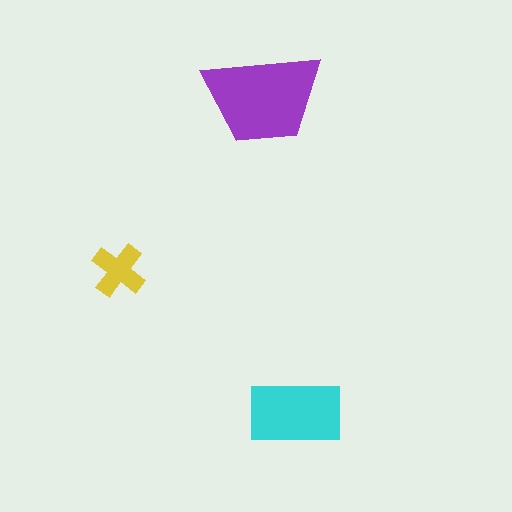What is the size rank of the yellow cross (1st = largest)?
3rd.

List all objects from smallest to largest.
The yellow cross, the cyan rectangle, the purple trapezoid.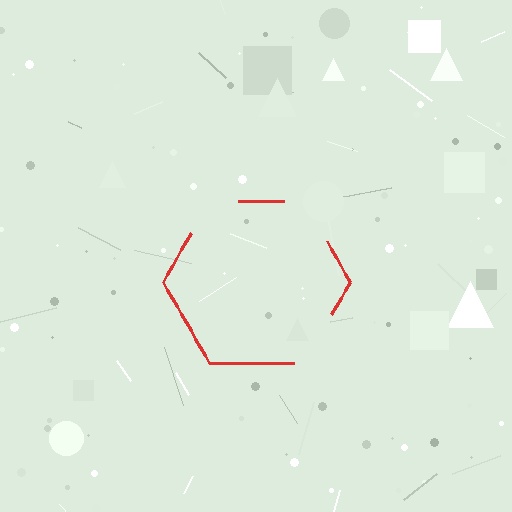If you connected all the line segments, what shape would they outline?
They would outline a hexagon.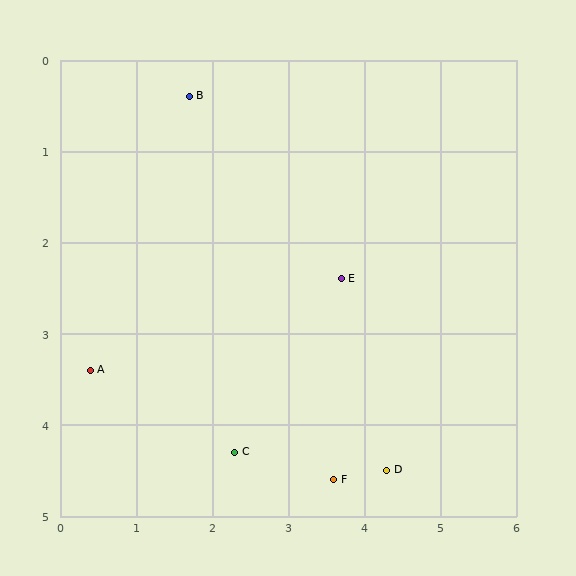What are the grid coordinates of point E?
Point E is at approximately (3.7, 2.4).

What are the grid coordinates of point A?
Point A is at approximately (0.4, 3.4).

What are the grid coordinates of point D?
Point D is at approximately (4.3, 4.5).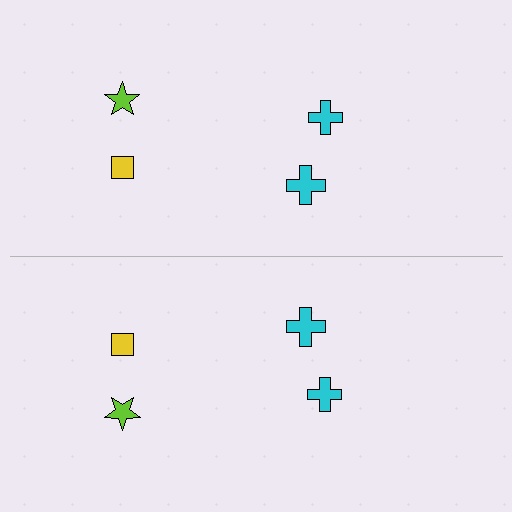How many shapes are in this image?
There are 8 shapes in this image.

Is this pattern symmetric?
Yes, this pattern has bilateral (reflection) symmetry.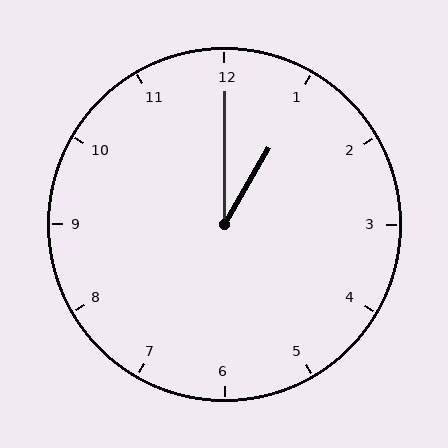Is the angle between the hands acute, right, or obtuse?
It is acute.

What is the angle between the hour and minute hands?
Approximately 30 degrees.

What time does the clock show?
1:00.